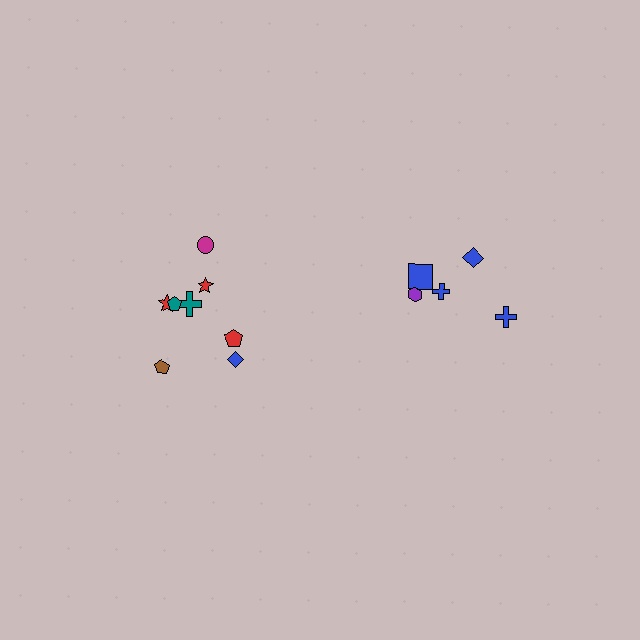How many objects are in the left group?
There are 8 objects.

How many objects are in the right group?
There are 6 objects.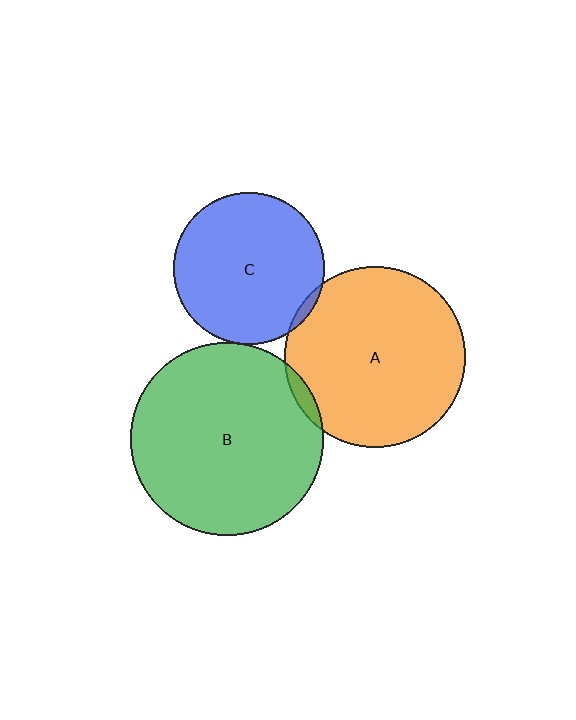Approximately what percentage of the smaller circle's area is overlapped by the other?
Approximately 5%.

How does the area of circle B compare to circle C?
Approximately 1.6 times.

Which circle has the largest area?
Circle B (green).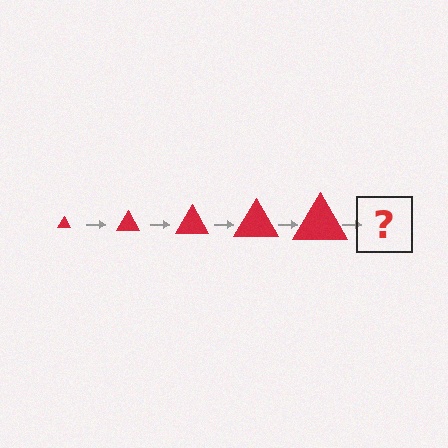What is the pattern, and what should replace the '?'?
The pattern is that the triangle gets progressively larger each step. The '?' should be a red triangle, larger than the previous one.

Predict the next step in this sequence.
The next step is a red triangle, larger than the previous one.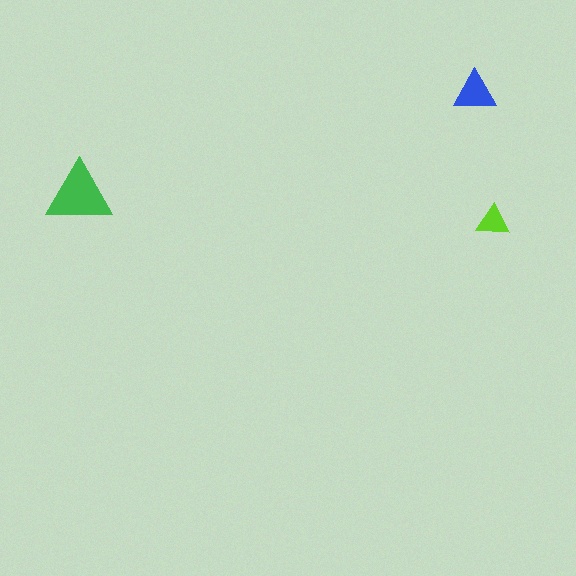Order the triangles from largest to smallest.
the green one, the blue one, the lime one.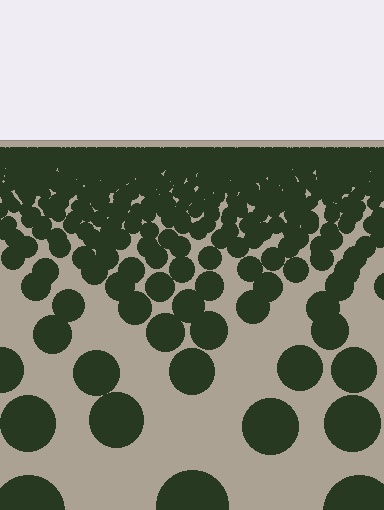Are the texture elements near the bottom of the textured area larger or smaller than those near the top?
Larger. Near the bottom, elements are closer to the viewer and appear at a bigger on-screen size.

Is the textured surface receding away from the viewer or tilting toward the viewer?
The surface is receding away from the viewer. Texture elements get smaller and denser toward the top.